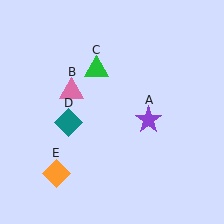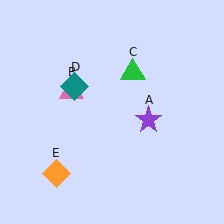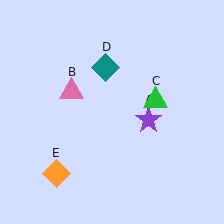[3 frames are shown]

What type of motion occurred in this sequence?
The green triangle (object C), teal diamond (object D) rotated clockwise around the center of the scene.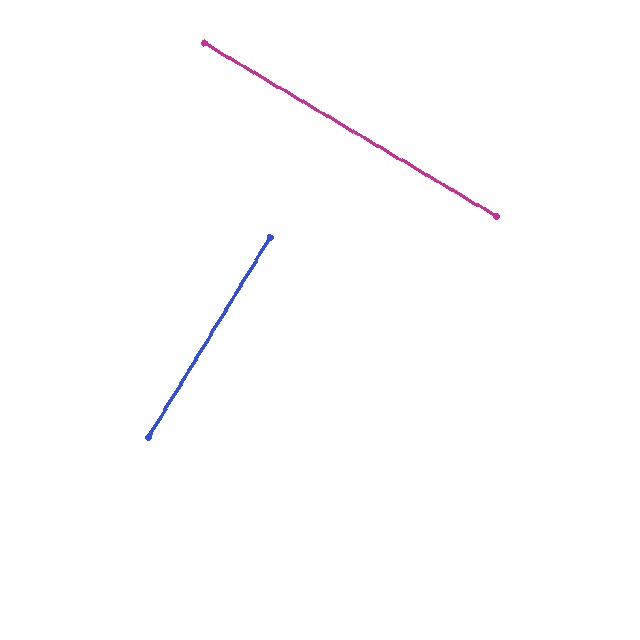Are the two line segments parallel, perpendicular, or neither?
Perpendicular — they meet at approximately 89°.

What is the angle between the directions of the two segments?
Approximately 89 degrees.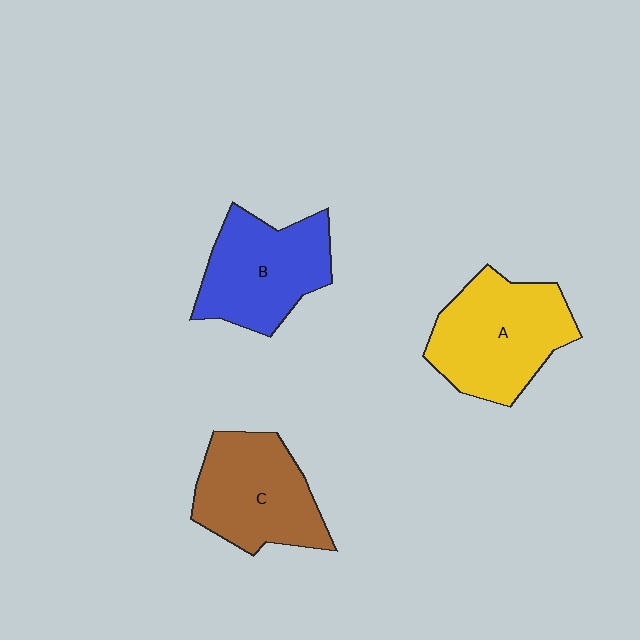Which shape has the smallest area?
Shape B (blue).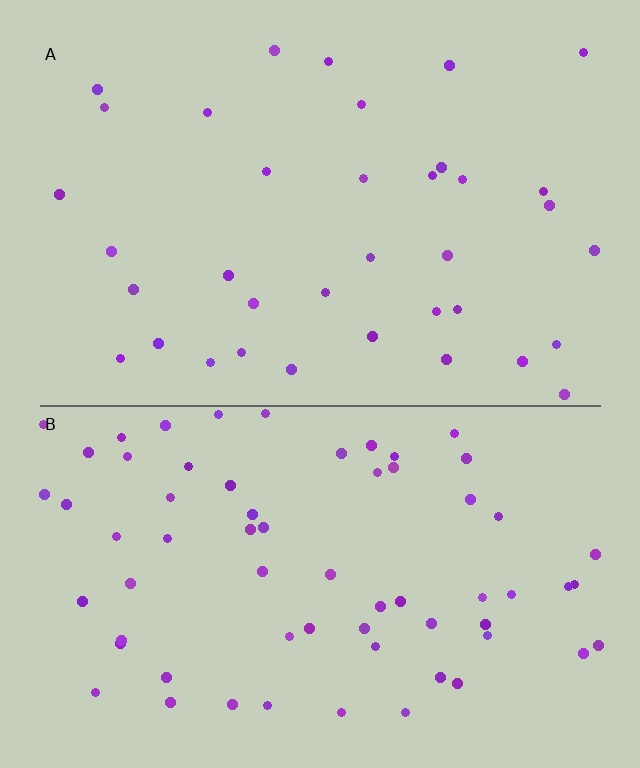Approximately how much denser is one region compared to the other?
Approximately 1.8× — region B over region A.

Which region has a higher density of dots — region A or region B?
B (the bottom).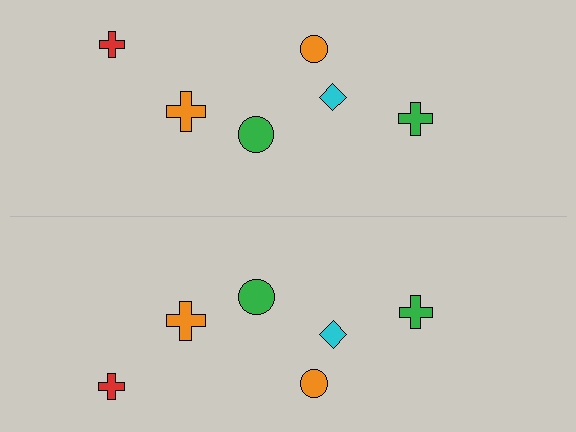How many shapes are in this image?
There are 12 shapes in this image.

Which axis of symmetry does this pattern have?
The pattern has a horizontal axis of symmetry running through the center of the image.